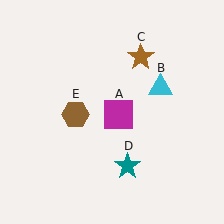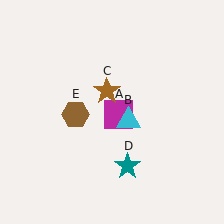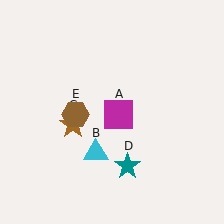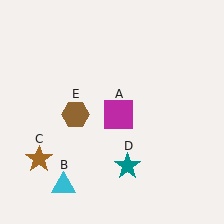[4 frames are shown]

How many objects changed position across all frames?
2 objects changed position: cyan triangle (object B), brown star (object C).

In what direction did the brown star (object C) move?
The brown star (object C) moved down and to the left.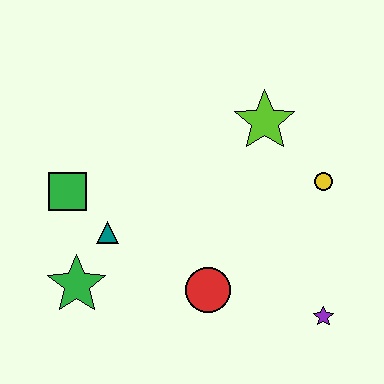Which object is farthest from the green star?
The yellow circle is farthest from the green star.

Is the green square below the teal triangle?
No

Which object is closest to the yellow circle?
The lime star is closest to the yellow circle.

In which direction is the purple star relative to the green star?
The purple star is to the right of the green star.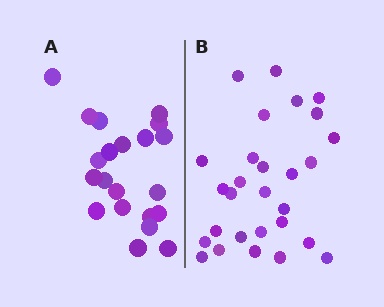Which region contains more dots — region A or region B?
Region B (the right region) has more dots.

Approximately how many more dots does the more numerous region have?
Region B has roughly 8 or so more dots than region A.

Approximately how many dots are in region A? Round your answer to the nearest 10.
About 20 dots. (The exact count is 21, which rounds to 20.)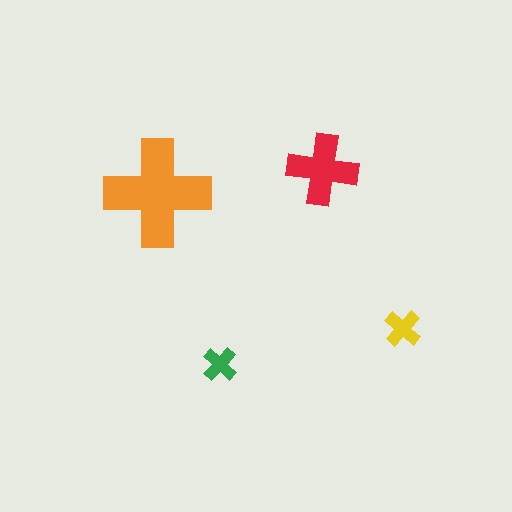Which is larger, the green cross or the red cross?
The red one.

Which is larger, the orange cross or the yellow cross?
The orange one.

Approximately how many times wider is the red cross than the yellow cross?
About 2 times wider.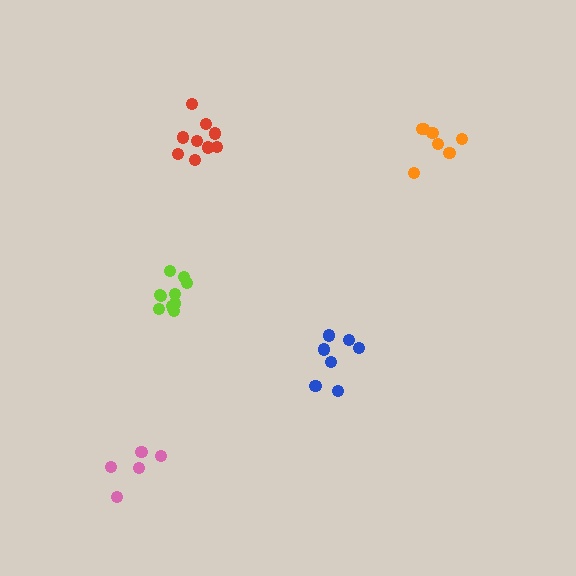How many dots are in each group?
Group 1: 7 dots, Group 2: 11 dots, Group 3: 7 dots, Group 4: 10 dots, Group 5: 5 dots (40 total).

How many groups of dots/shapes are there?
There are 5 groups.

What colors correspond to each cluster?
The clusters are colored: orange, lime, blue, red, pink.